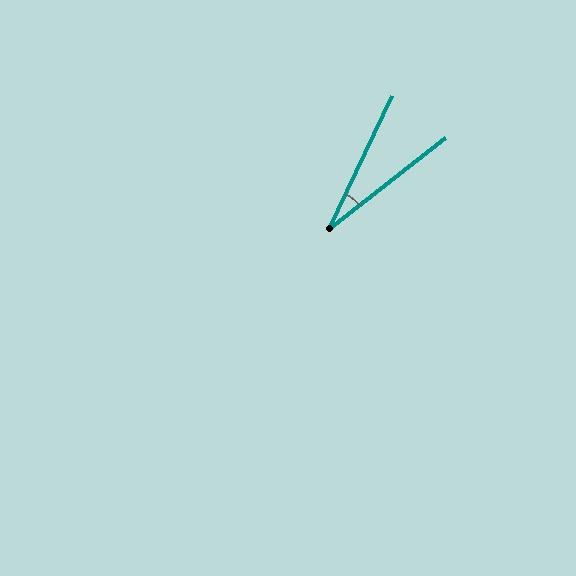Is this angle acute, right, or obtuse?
It is acute.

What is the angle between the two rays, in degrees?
Approximately 27 degrees.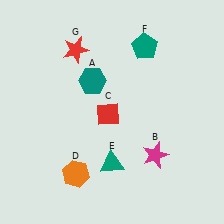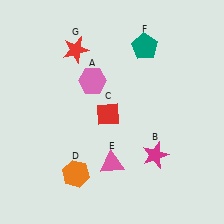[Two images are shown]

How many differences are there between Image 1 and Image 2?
There are 2 differences between the two images.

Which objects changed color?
A changed from teal to pink. E changed from teal to pink.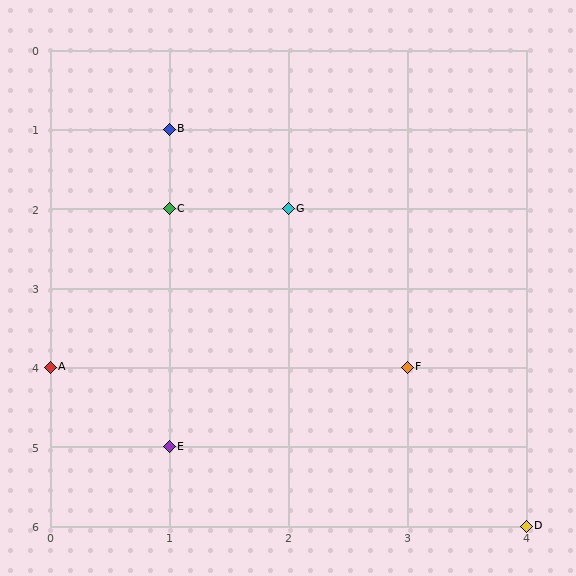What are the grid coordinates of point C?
Point C is at grid coordinates (1, 2).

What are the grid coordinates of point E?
Point E is at grid coordinates (1, 5).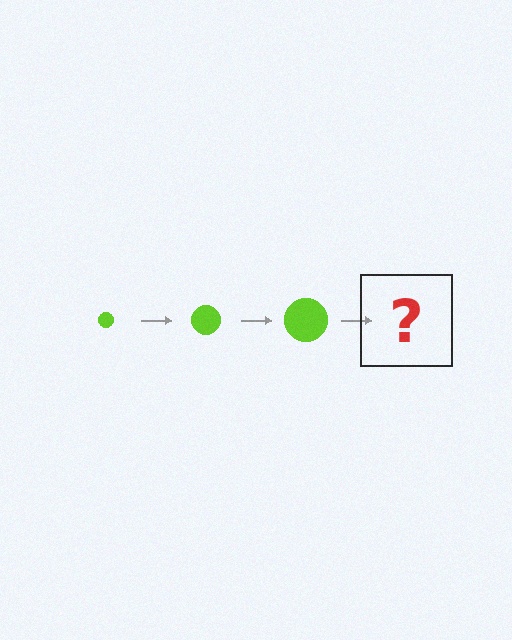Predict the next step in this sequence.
The next step is a lime circle, larger than the previous one.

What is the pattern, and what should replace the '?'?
The pattern is that the circle gets progressively larger each step. The '?' should be a lime circle, larger than the previous one.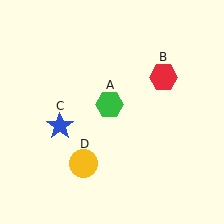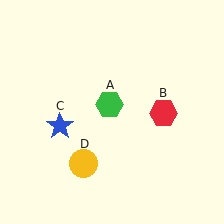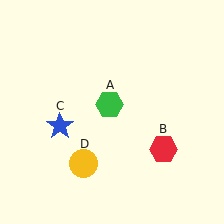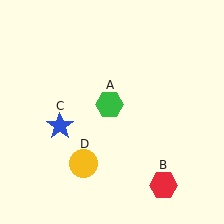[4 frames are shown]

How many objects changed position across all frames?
1 object changed position: red hexagon (object B).